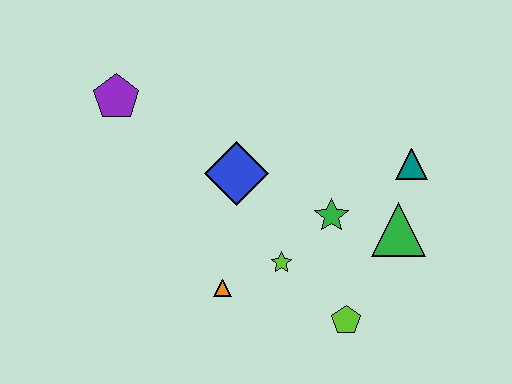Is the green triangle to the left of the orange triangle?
No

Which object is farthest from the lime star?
The purple pentagon is farthest from the lime star.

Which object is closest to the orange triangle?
The lime star is closest to the orange triangle.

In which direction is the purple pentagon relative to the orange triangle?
The purple pentagon is above the orange triangle.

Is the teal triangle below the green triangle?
No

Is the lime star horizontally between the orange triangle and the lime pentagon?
Yes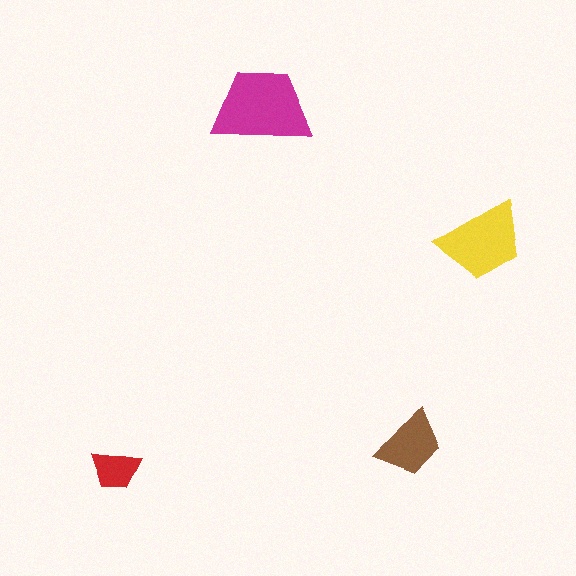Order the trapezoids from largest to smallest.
the magenta one, the yellow one, the brown one, the red one.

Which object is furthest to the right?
The yellow trapezoid is rightmost.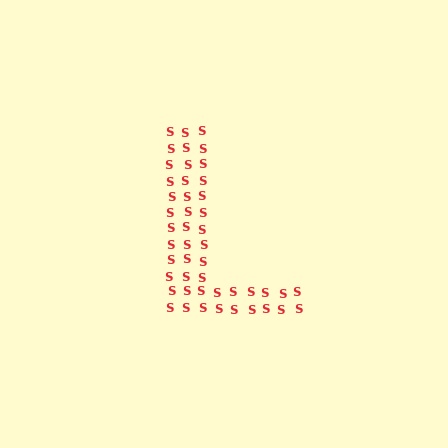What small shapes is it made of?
It is made of small letter S's.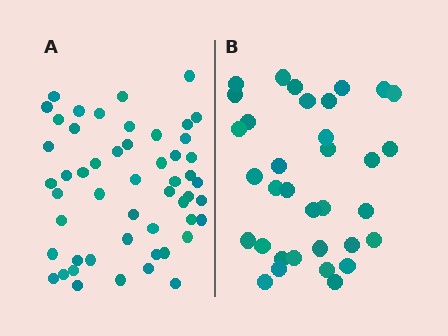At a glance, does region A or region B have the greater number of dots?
Region A (the left region) has more dots.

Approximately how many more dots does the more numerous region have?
Region A has approximately 20 more dots than region B.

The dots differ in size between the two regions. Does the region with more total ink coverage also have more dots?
No. Region B has more total ink coverage because its dots are larger, but region A actually contains more individual dots. Total area can be misleading — the number of items is what matters here.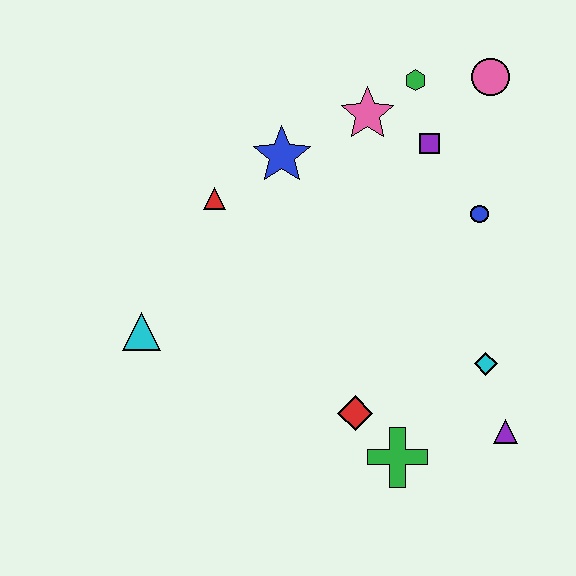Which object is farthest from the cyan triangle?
The pink circle is farthest from the cyan triangle.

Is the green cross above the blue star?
No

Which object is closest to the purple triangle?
The cyan diamond is closest to the purple triangle.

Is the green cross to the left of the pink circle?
Yes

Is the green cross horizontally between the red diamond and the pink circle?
Yes